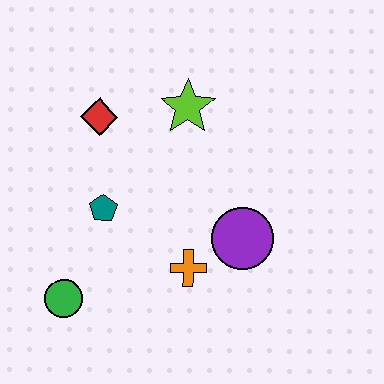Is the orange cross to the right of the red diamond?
Yes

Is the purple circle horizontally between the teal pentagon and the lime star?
No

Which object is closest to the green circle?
The teal pentagon is closest to the green circle.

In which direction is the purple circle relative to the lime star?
The purple circle is below the lime star.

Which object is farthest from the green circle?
The lime star is farthest from the green circle.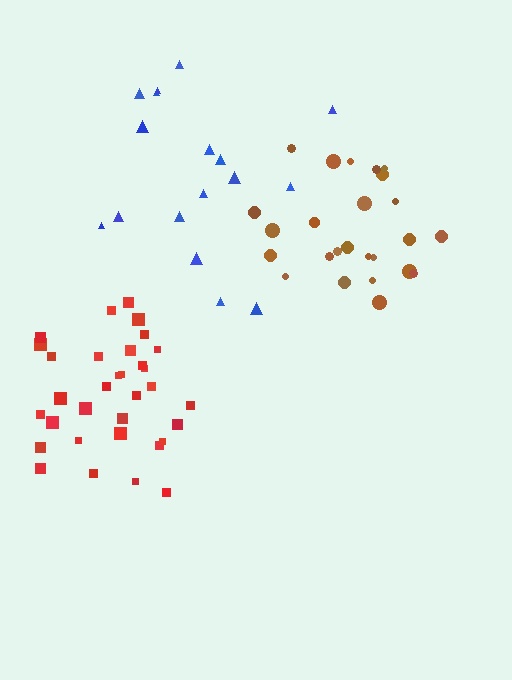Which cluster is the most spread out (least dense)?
Blue.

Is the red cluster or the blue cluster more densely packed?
Red.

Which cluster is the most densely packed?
Red.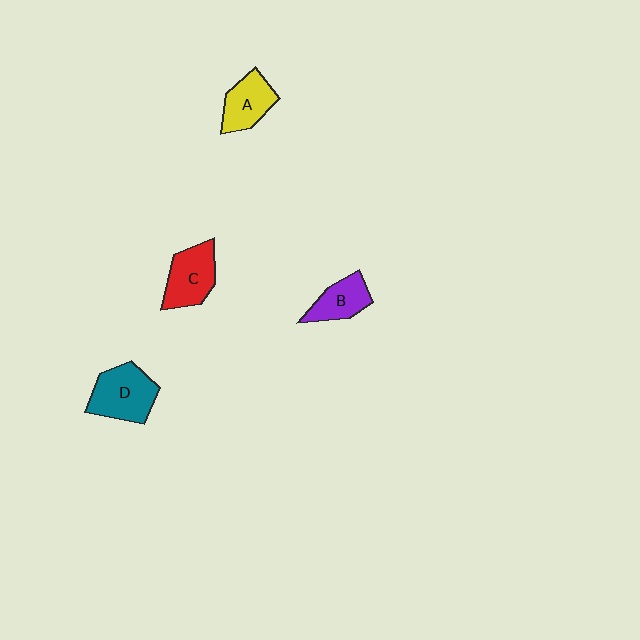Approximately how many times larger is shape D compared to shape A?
Approximately 1.3 times.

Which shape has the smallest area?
Shape B (purple).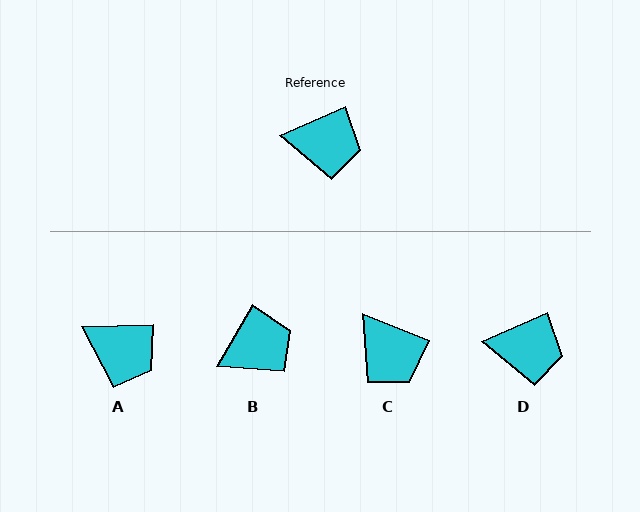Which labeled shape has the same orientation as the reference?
D.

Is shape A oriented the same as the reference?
No, it is off by about 23 degrees.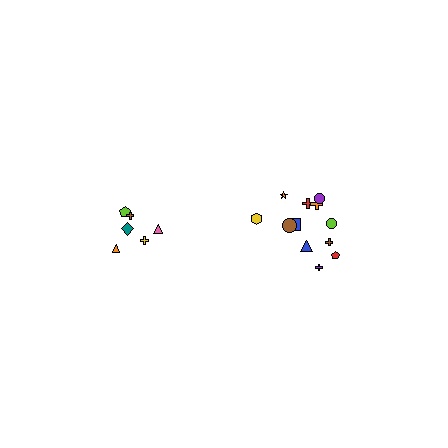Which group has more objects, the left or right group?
The right group.